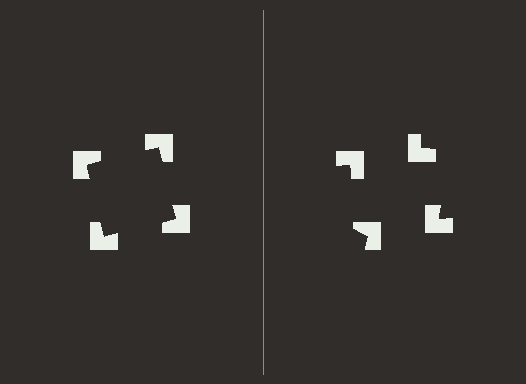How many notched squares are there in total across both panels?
8 — 4 on each side.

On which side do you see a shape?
An illusory square appears on the left side. On the right side the wedge cuts are rotated, so no coherent shape forms.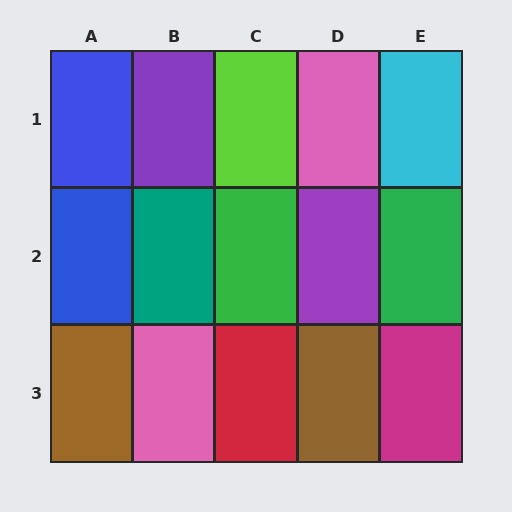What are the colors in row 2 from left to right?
Blue, teal, green, purple, green.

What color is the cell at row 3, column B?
Pink.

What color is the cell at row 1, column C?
Lime.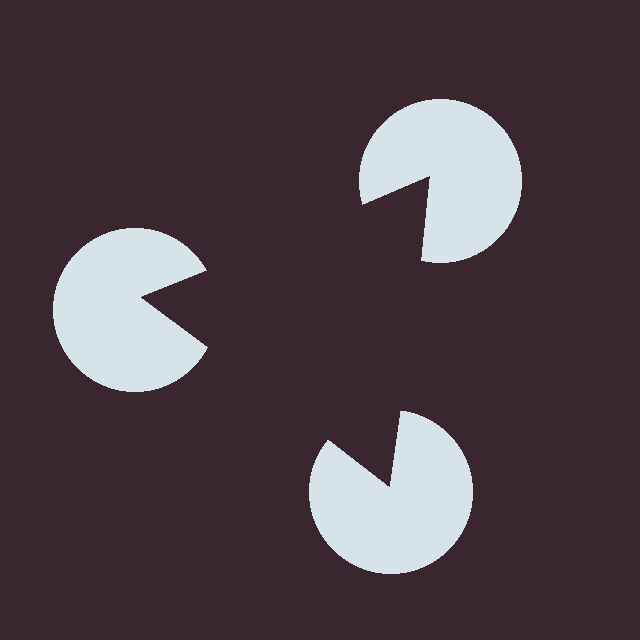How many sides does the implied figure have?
3 sides.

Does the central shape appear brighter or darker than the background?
It typically appears slightly darker than the background, even though no actual brightness change is drawn.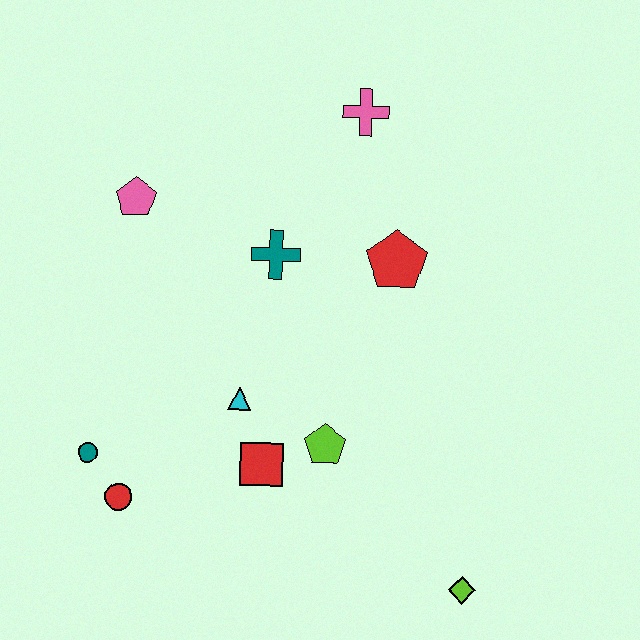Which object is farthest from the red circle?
The pink cross is farthest from the red circle.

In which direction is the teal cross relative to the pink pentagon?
The teal cross is to the right of the pink pentagon.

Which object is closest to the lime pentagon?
The red square is closest to the lime pentagon.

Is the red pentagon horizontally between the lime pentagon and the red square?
No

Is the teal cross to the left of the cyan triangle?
No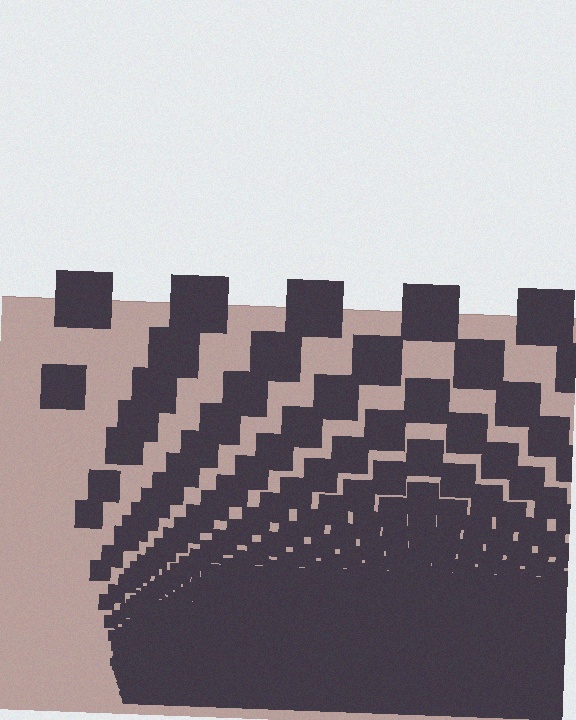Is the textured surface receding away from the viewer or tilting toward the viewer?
The surface appears to tilt toward the viewer. Texture elements get larger and sparser toward the top.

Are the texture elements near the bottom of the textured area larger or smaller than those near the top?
Smaller. The gradient is inverted — elements near the bottom are smaller and denser.